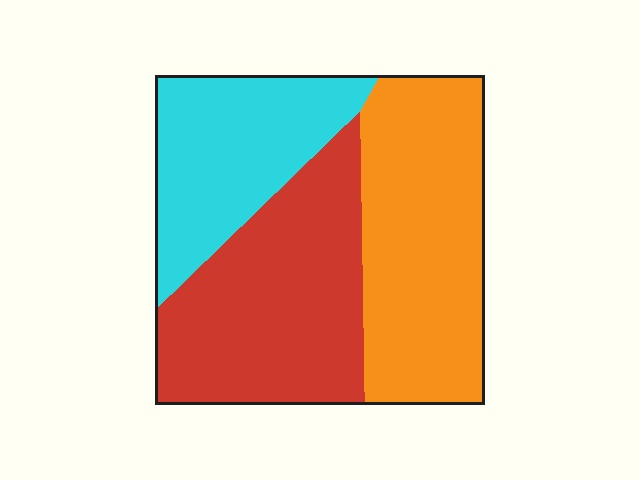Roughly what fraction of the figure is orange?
Orange takes up about three eighths (3/8) of the figure.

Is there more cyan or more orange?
Orange.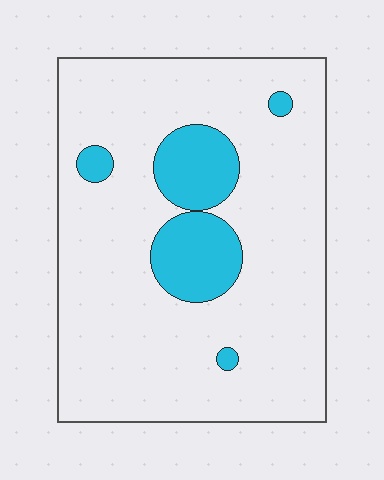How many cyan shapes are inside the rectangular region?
5.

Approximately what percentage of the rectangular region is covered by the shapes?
Approximately 15%.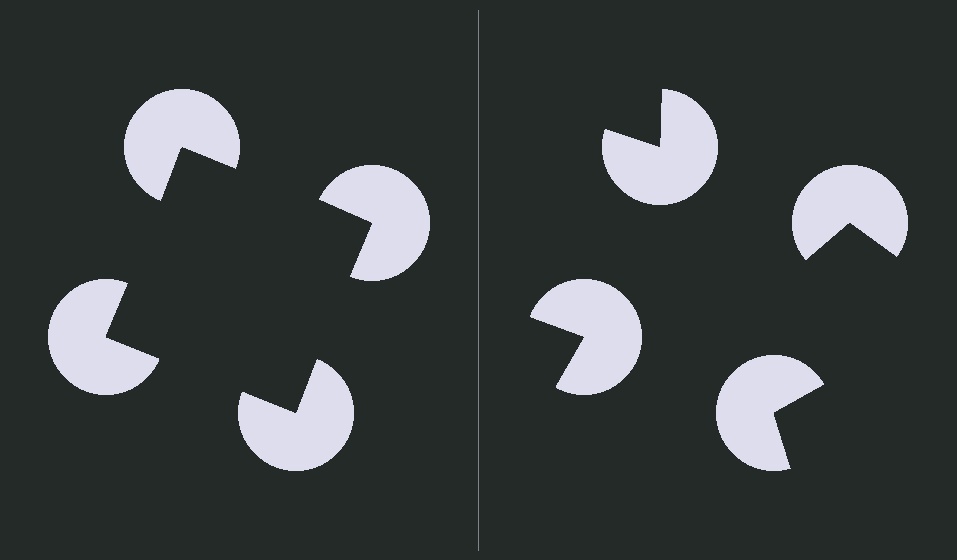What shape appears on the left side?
An illusory square.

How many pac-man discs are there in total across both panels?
8 — 4 on each side.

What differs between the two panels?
The pac-man discs are positioned identically on both sides; only the wedge orientations differ. On the left they align to a square; on the right they are misaligned.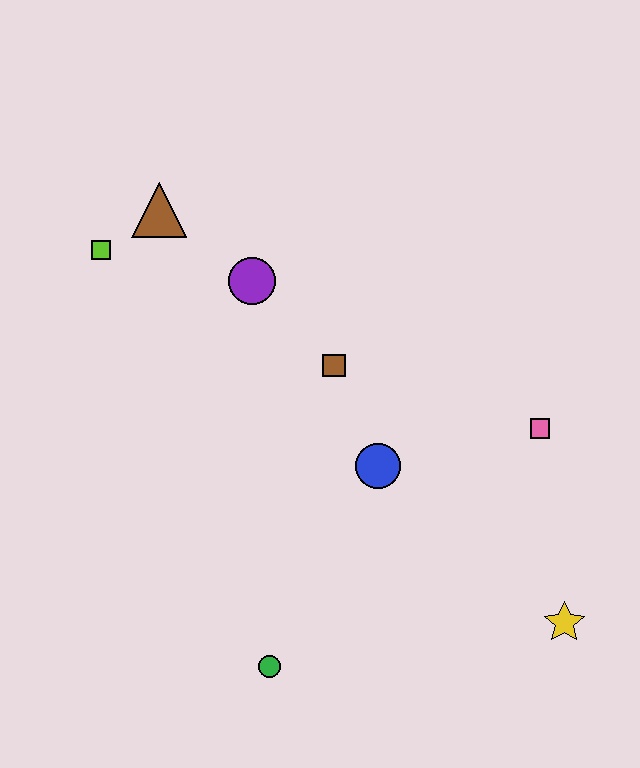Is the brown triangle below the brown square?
No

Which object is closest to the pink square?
The blue circle is closest to the pink square.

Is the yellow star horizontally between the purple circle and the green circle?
No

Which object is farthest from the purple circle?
The yellow star is farthest from the purple circle.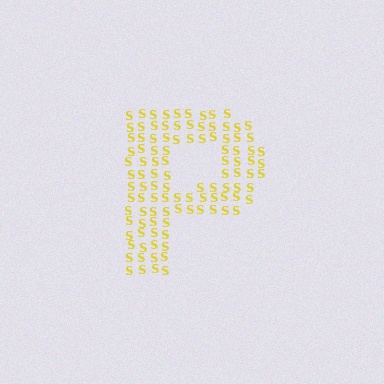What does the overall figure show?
The overall figure shows the letter P.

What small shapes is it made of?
It is made of small letter S's.